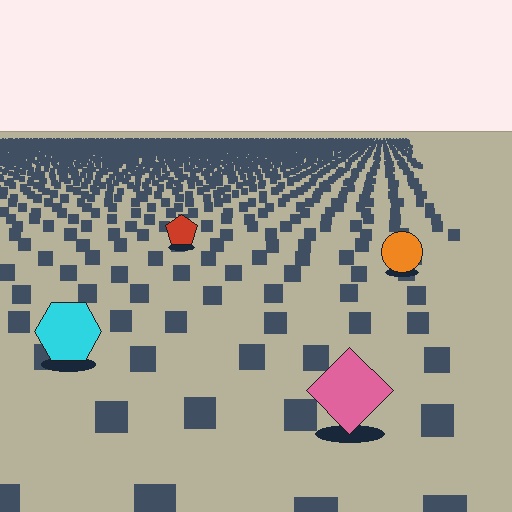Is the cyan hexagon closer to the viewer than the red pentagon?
Yes. The cyan hexagon is closer — you can tell from the texture gradient: the ground texture is coarser near it.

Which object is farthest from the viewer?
The red pentagon is farthest from the viewer. It appears smaller and the ground texture around it is denser.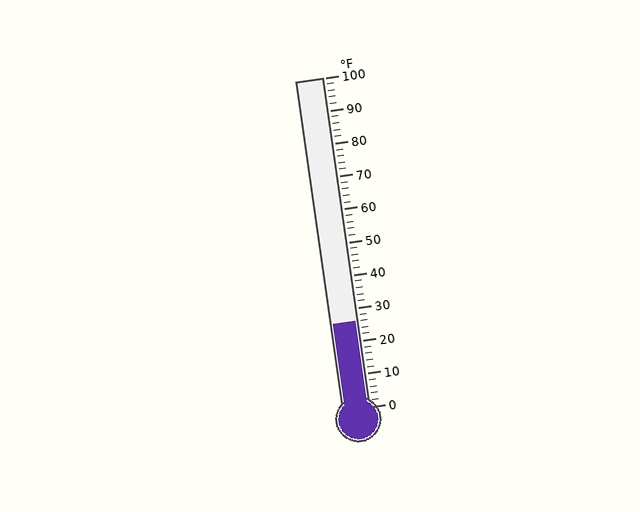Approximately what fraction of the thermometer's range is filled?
The thermometer is filled to approximately 25% of its range.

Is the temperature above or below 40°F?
The temperature is below 40°F.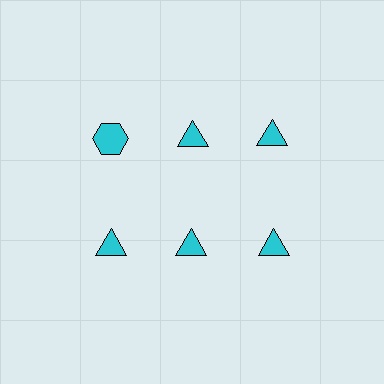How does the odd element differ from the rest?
It has a different shape: hexagon instead of triangle.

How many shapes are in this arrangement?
There are 6 shapes arranged in a grid pattern.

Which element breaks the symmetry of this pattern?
The cyan hexagon in the top row, leftmost column breaks the symmetry. All other shapes are cyan triangles.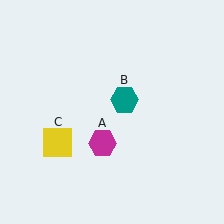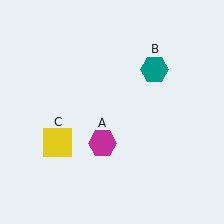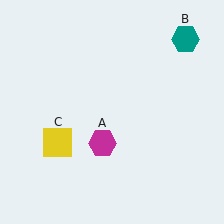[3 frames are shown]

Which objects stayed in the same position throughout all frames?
Magenta hexagon (object A) and yellow square (object C) remained stationary.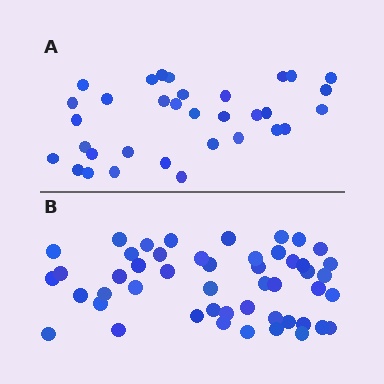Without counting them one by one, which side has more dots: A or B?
Region B (the bottom region) has more dots.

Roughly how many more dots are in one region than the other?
Region B has approximately 15 more dots than region A.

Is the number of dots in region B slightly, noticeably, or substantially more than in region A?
Region B has substantially more. The ratio is roughly 1.5 to 1.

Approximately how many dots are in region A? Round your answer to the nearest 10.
About 30 dots. (The exact count is 33, which rounds to 30.)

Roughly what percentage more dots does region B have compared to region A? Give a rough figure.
About 50% more.